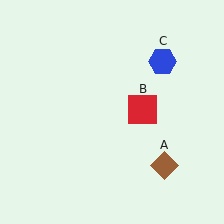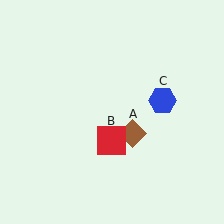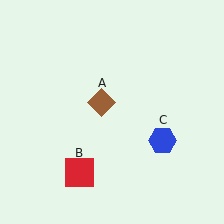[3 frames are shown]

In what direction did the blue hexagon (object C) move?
The blue hexagon (object C) moved down.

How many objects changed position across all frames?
3 objects changed position: brown diamond (object A), red square (object B), blue hexagon (object C).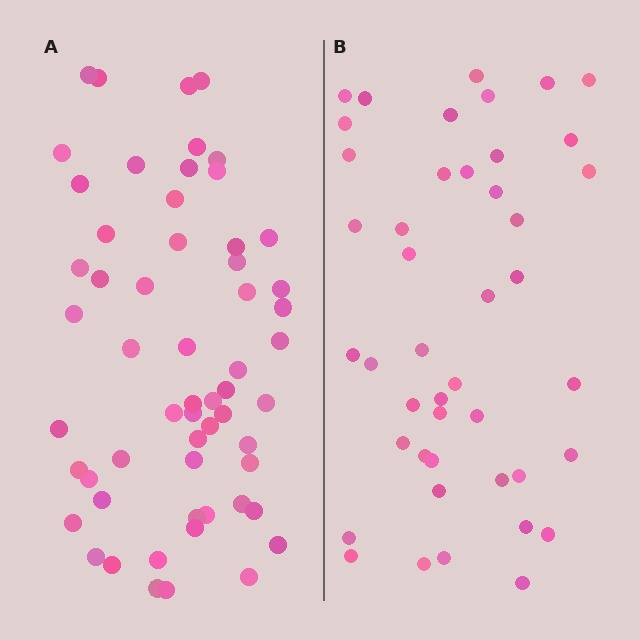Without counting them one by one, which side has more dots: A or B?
Region A (the left region) has more dots.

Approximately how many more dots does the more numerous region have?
Region A has approximately 15 more dots than region B.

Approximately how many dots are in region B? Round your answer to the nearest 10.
About 40 dots. (The exact count is 44, which rounds to 40.)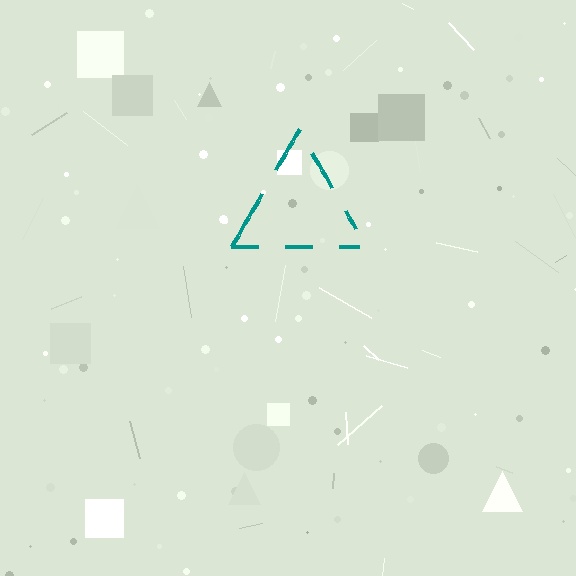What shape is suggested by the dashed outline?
The dashed outline suggests a triangle.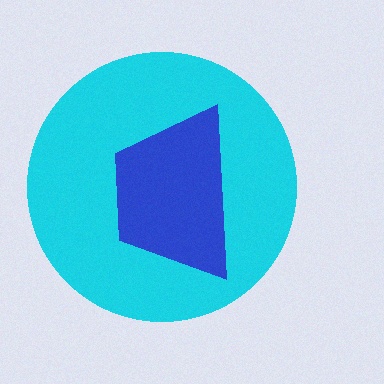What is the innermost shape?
The blue trapezoid.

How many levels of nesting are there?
2.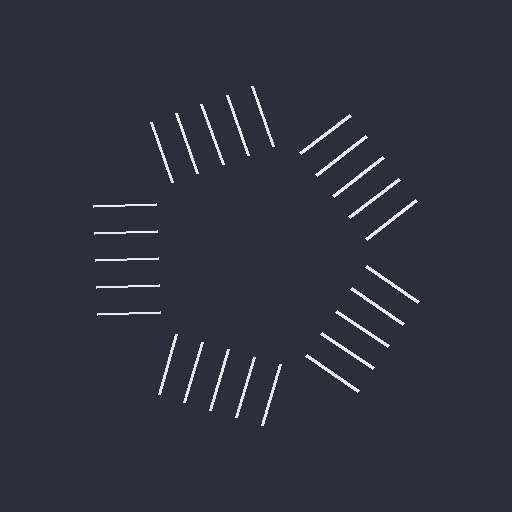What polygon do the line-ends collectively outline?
An illusory pentagon — the line segments terminate on its edges but no continuous stroke is drawn.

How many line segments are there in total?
25 — 5 along each of the 5 edges.